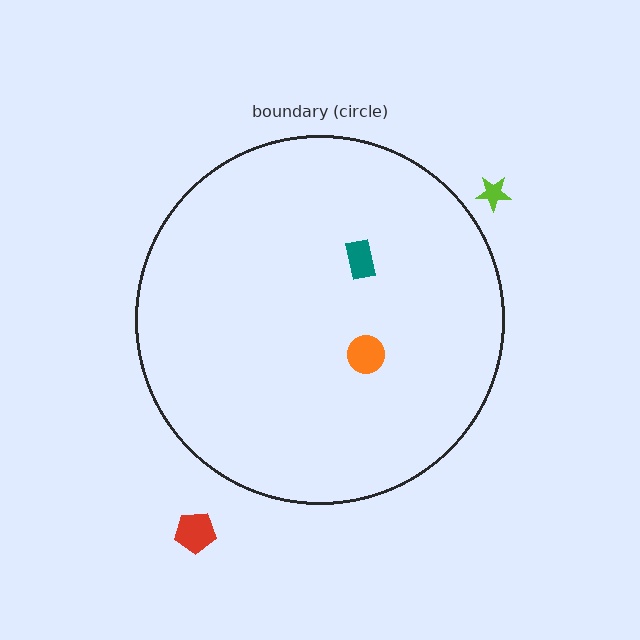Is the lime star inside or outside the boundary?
Outside.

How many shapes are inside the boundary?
2 inside, 2 outside.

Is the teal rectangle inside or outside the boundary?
Inside.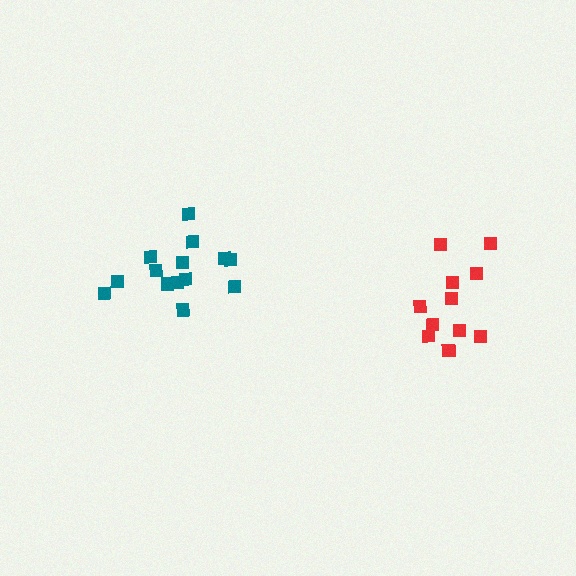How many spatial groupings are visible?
There are 2 spatial groupings.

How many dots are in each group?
Group 1: 14 dots, Group 2: 12 dots (26 total).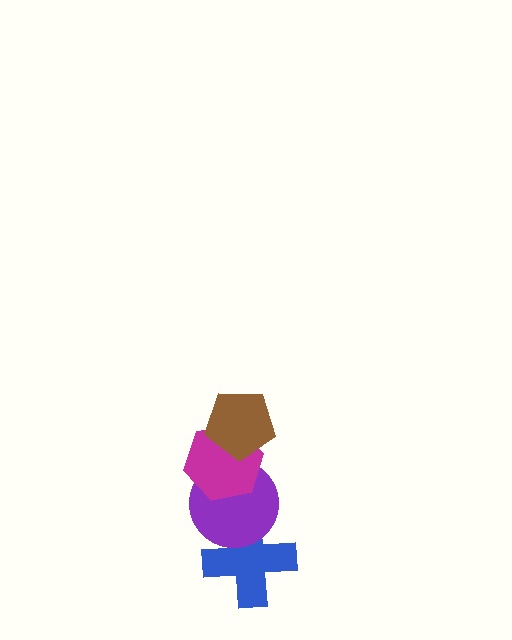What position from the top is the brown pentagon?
The brown pentagon is 1st from the top.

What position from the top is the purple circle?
The purple circle is 3rd from the top.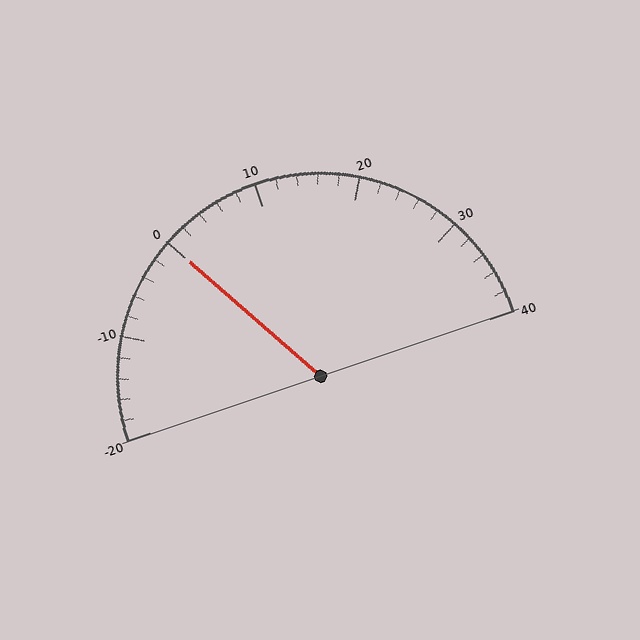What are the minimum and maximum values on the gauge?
The gauge ranges from -20 to 40.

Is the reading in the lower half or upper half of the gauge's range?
The reading is in the lower half of the range (-20 to 40).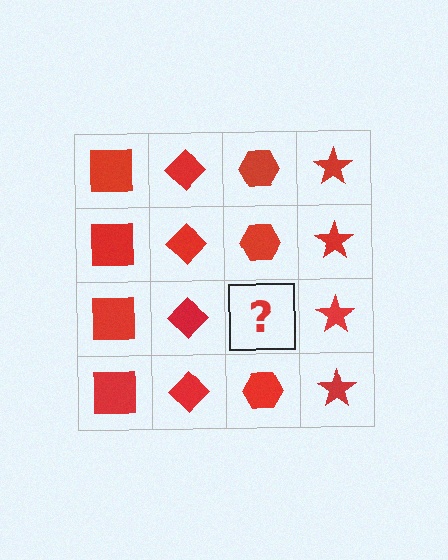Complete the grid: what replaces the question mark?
The question mark should be replaced with a red hexagon.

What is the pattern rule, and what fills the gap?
The rule is that each column has a consistent shape. The gap should be filled with a red hexagon.